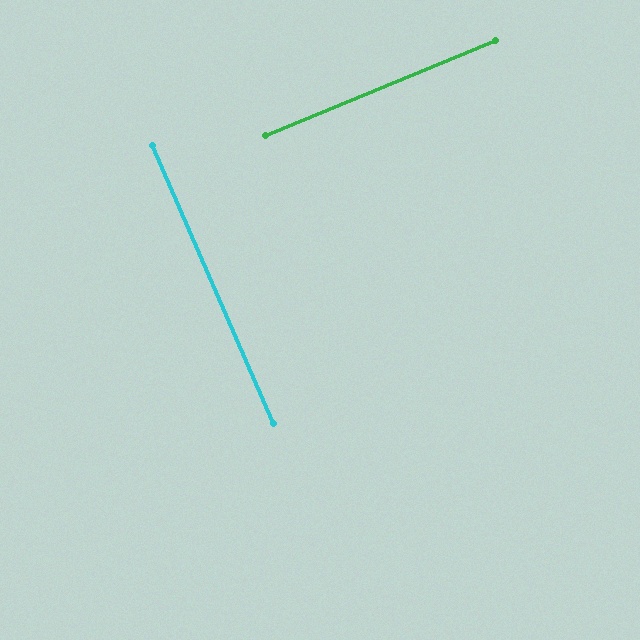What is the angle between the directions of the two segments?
Approximately 89 degrees.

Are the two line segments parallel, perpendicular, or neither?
Perpendicular — they meet at approximately 89°.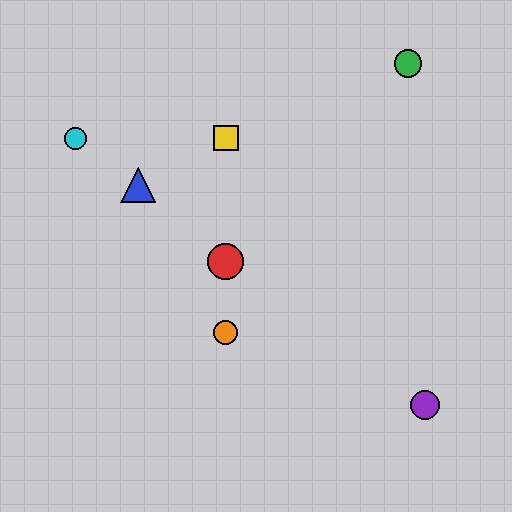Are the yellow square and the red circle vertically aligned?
Yes, both are at x≈226.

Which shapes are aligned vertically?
The red circle, the yellow square, the orange circle are aligned vertically.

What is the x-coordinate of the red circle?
The red circle is at x≈226.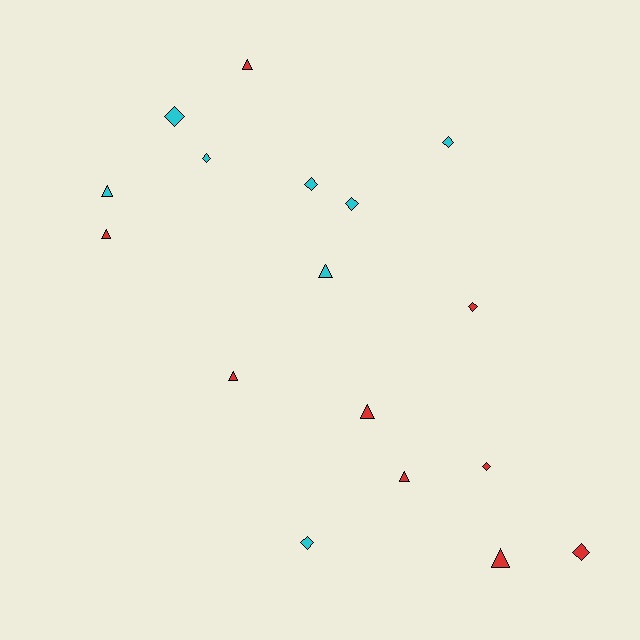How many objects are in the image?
There are 17 objects.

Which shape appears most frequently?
Diamond, with 9 objects.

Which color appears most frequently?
Red, with 9 objects.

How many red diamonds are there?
There are 3 red diamonds.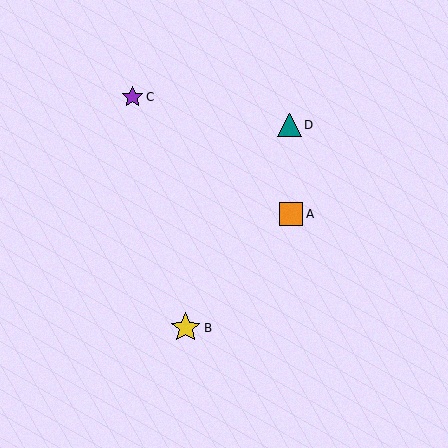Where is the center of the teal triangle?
The center of the teal triangle is at (289, 125).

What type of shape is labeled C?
Shape C is a purple star.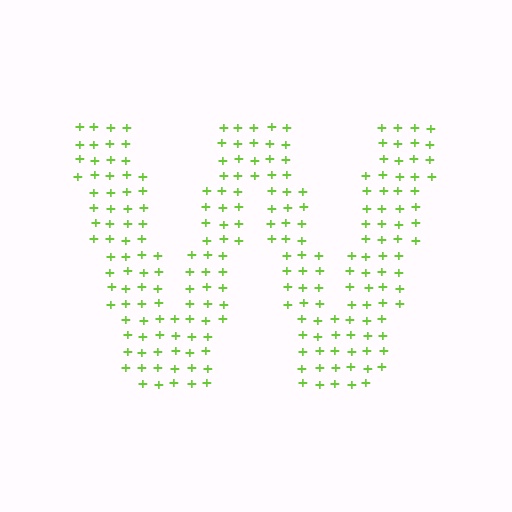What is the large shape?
The large shape is the letter W.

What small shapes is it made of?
It is made of small plus signs.